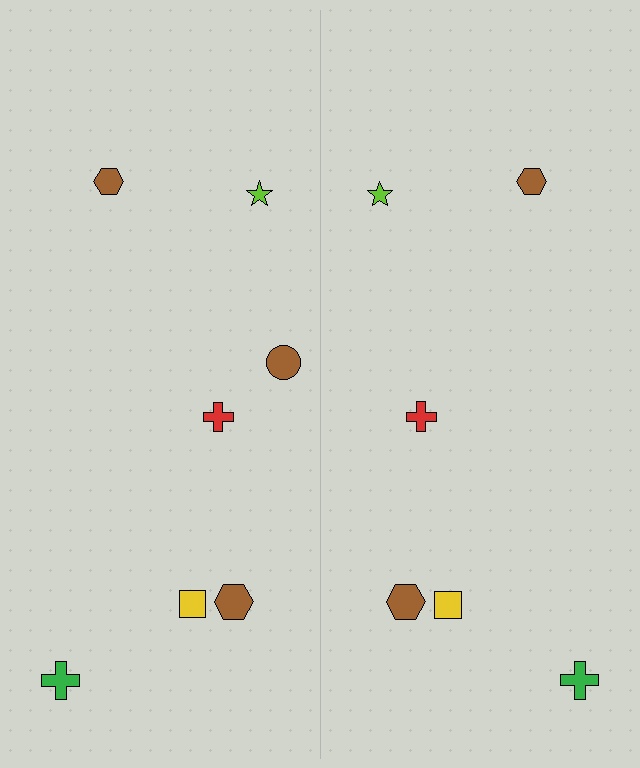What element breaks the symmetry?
A brown circle is missing from the right side.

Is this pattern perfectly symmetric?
No, the pattern is not perfectly symmetric. A brown circle is missing from the right side.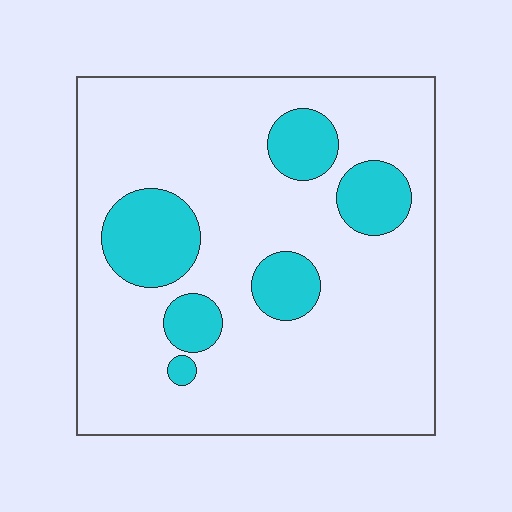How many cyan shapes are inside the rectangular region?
6.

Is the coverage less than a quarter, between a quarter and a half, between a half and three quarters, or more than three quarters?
Less than a quarter.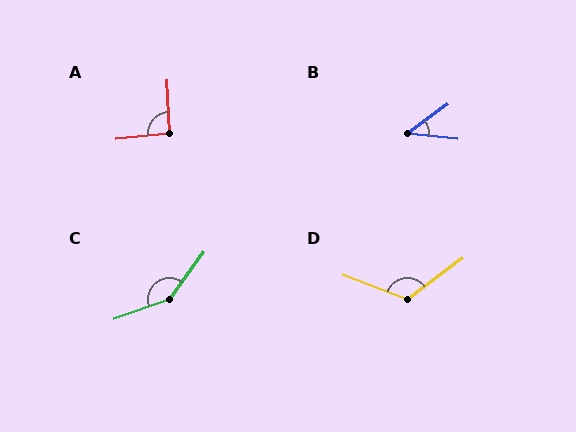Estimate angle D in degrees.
Approximately 122 degrees.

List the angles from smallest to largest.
B (43°), A (93°), D (122°), C (145°).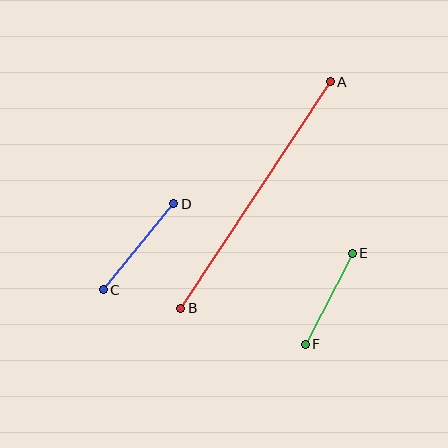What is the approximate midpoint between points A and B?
The midpoint is at approximately (256, 195) pixels.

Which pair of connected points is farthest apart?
Points A and B are farthest apart.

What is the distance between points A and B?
The distance is approximately 272 pixels.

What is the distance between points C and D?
The distance is approximately 111 pixels.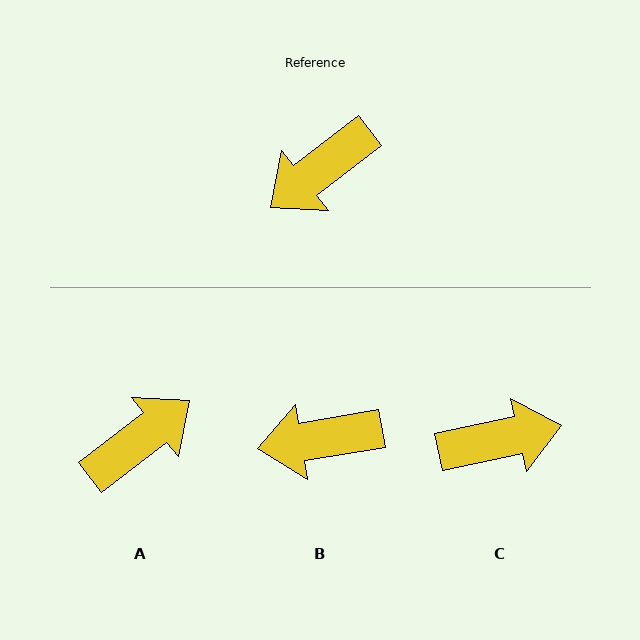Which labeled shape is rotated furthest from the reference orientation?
A, about 180 degrees away.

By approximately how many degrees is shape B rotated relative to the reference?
Approximately 29 degrees clockwise.